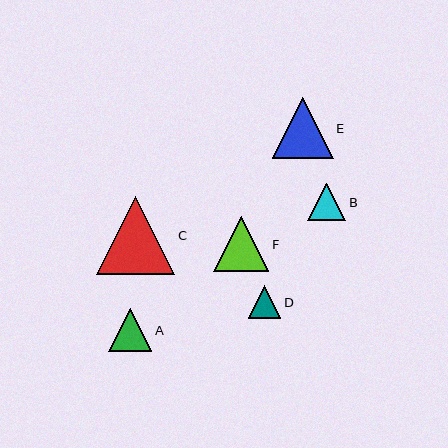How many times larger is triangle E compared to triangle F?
Triangle E is approximately 1.1 times the size of triangle F.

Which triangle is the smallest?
Triangle D is the smallest with a size of approximately 33 pixels.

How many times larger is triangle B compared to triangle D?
Triangle B is approximately 1.1 times the size of triangle D.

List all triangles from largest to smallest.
From largest to smallest: C, E, F, A, B, D.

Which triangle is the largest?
Triangle C is the largest with a size of approximately 78 pixels.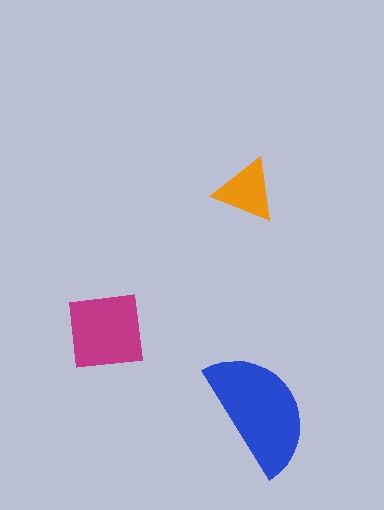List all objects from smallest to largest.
The orange triangle, the magenta square, the blue semicircle.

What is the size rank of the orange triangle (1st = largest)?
3rd.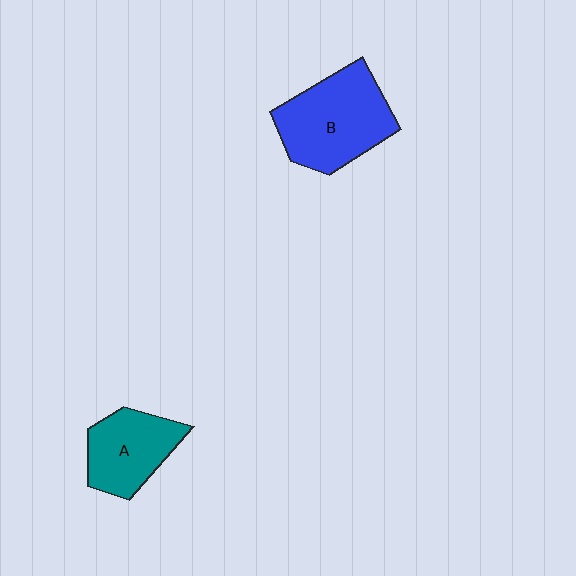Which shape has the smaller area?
Shape A (teal).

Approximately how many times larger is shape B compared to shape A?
Approximately 1.4 times.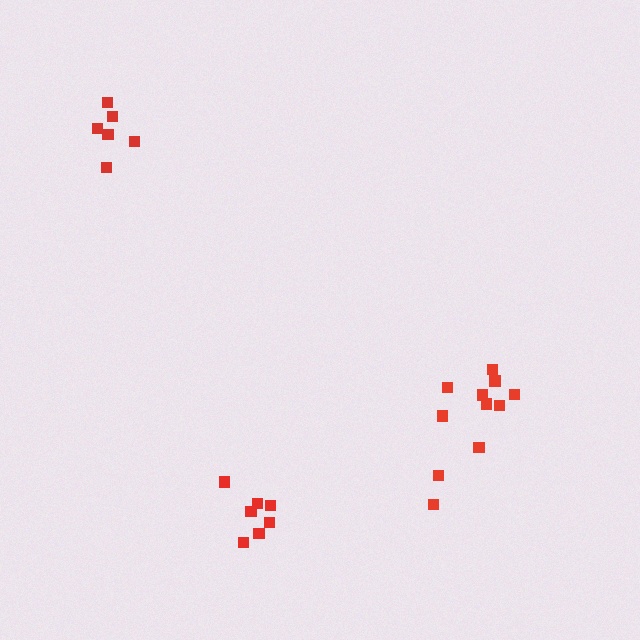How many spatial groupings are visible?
There are 3 spatial groupings.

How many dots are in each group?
Group 1: 6 dots, Group 2: 7 dots, Group 3: 11 dots (24 total).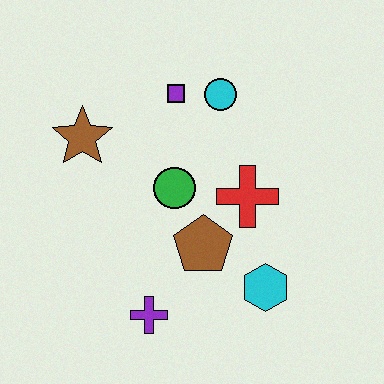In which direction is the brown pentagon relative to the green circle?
The brown pentagon is below the green circle.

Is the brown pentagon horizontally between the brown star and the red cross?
Yes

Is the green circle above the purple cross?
Yes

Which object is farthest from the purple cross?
The cyan circle is farthest from the purple cross.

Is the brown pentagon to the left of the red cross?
Yes